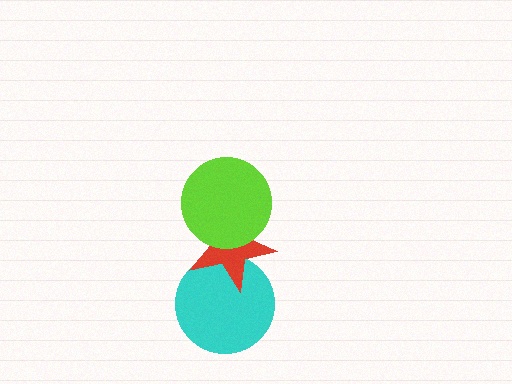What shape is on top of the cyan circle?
The red star is on top of the cyan circle.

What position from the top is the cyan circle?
The cyan circle is 3rd from the top.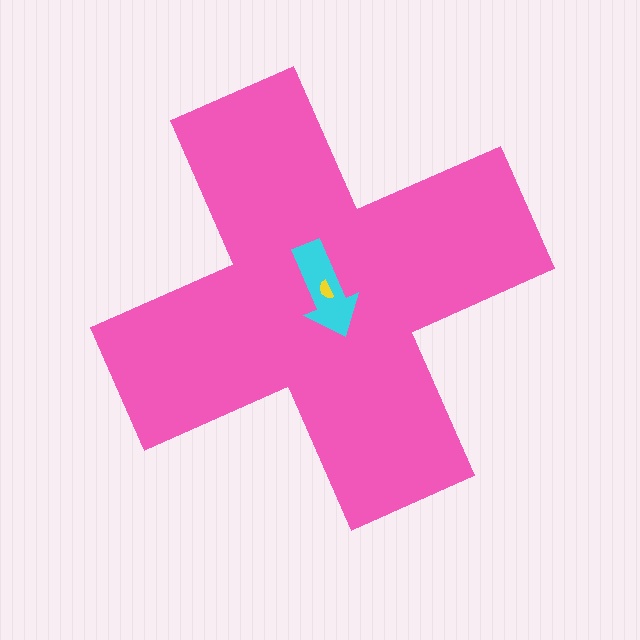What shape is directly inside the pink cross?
The cyan arrow.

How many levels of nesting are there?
3.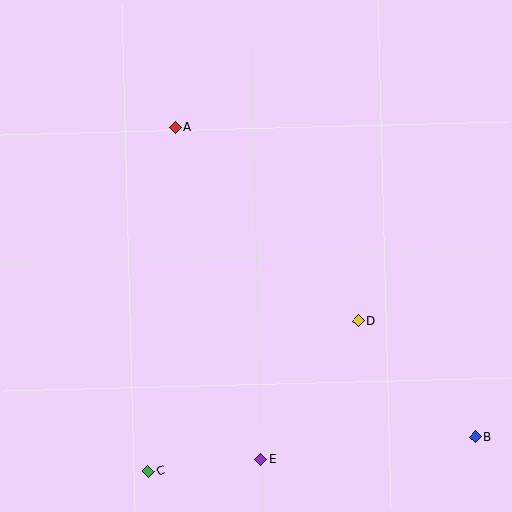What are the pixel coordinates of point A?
Point A is at (175, 127).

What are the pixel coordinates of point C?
Point C is at (148, 471).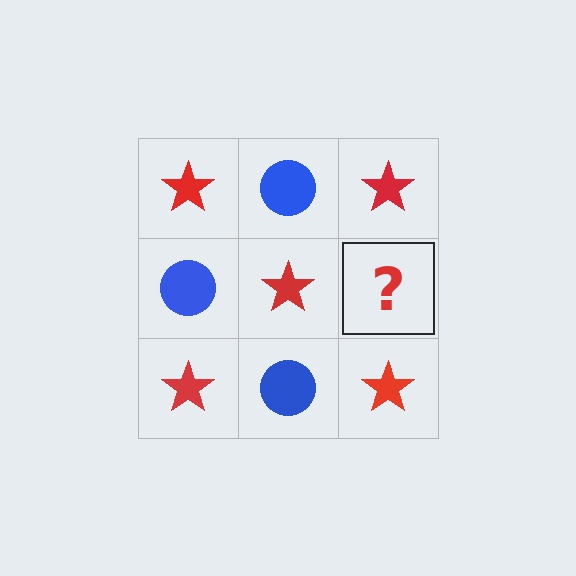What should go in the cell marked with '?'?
The missing cell should contain a blue circle.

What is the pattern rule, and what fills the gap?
The rule is that it alternates red star and blue circle in a checkerboard pattern. The gap should be filled with a blue circle.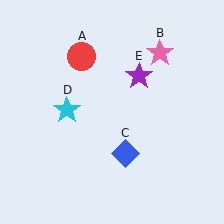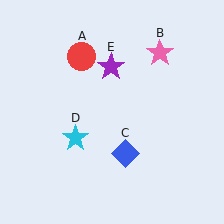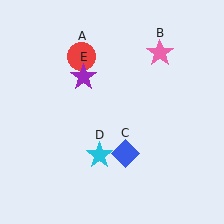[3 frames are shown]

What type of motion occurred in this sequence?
The cyan star (object D), purple star (object E) rotated counterclockwise around the center of the scene.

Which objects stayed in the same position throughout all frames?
Red circle (object A) and pink star (object B) and blue diamond (object C) remained stationary.